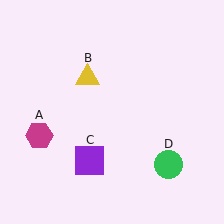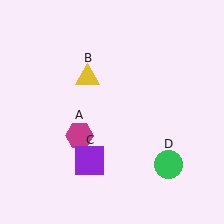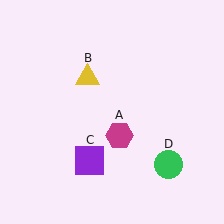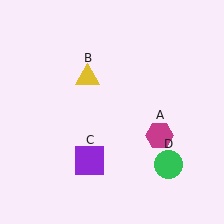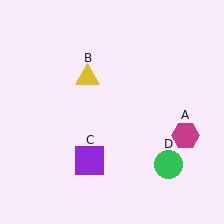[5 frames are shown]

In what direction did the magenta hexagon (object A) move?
The magenta hexagon (object A) moved right.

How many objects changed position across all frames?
1 object changed position: magenta hexagon (object A).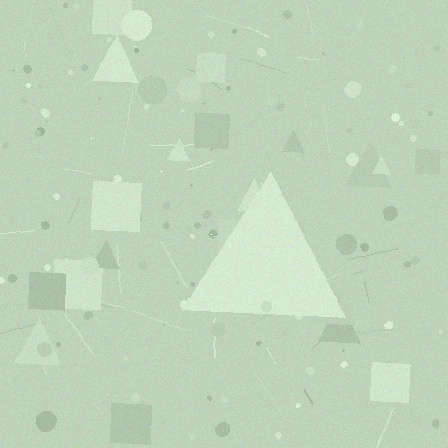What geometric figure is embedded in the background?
A triangle is embedded in the background.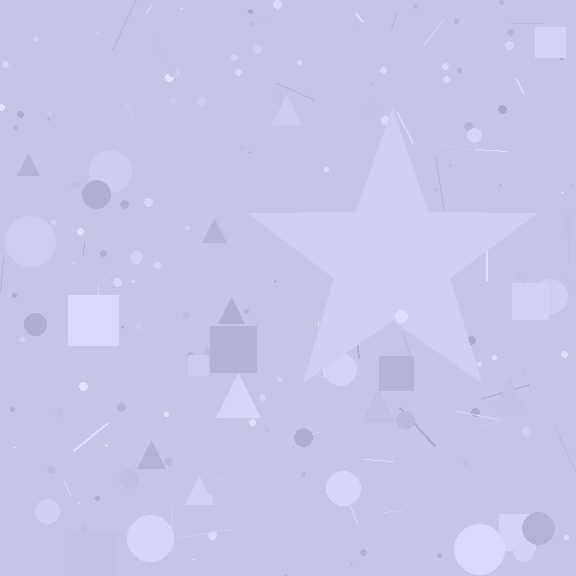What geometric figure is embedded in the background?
A star is embedded in the background.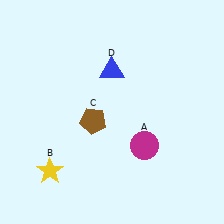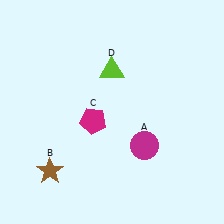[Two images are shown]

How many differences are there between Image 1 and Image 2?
There are 3 differences between the two images.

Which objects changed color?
B changed from yellow to brown. C changed from brown to magenta. D changed from blue to lime.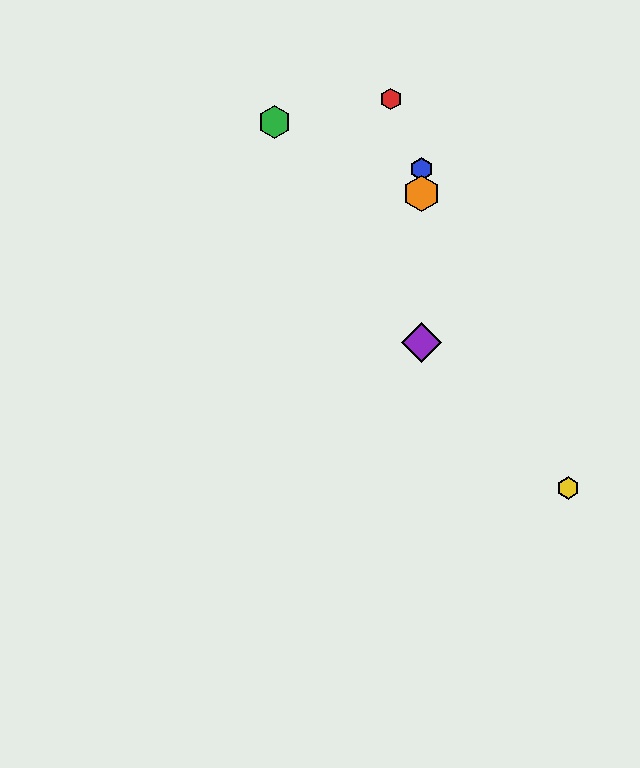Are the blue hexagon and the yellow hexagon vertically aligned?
No, the blue hexagon is at x≈421 and the yellow hexagon is at x≈568.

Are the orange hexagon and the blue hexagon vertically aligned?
Yes, both are at x≈421.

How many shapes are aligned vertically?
3 shapes (the blue hexagon, the purple diamond, the orange hexagon) are aligned vertically.